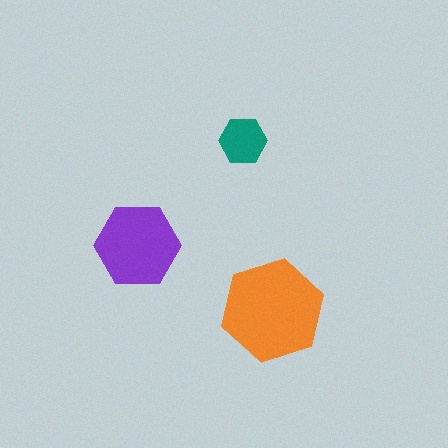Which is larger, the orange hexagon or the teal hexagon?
The orange one.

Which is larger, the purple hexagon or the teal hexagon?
The purple one.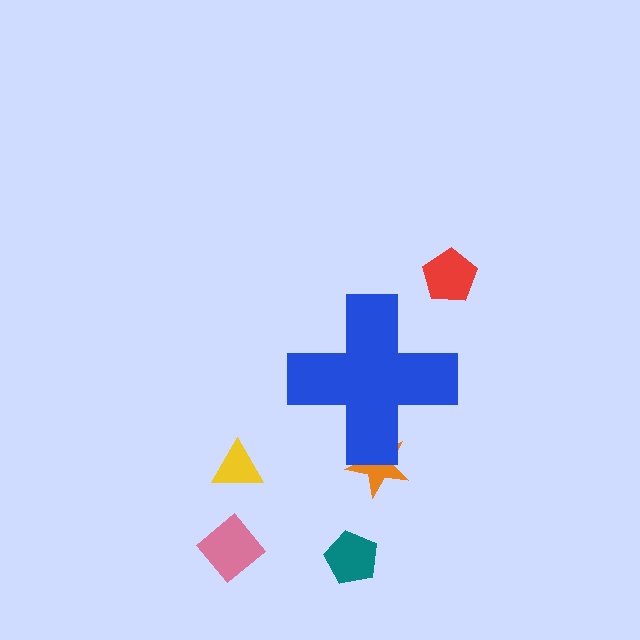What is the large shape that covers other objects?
A blue cross.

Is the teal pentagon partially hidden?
No, the teal pentagon is fully visible.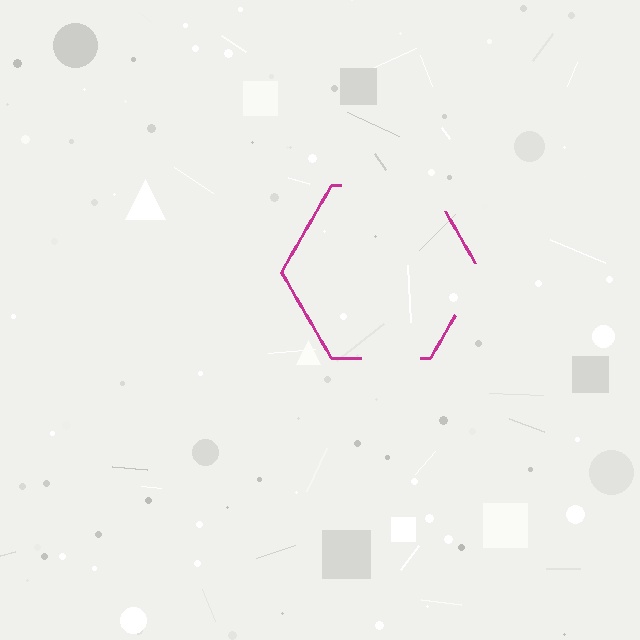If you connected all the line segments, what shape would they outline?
They would outline a hexagon.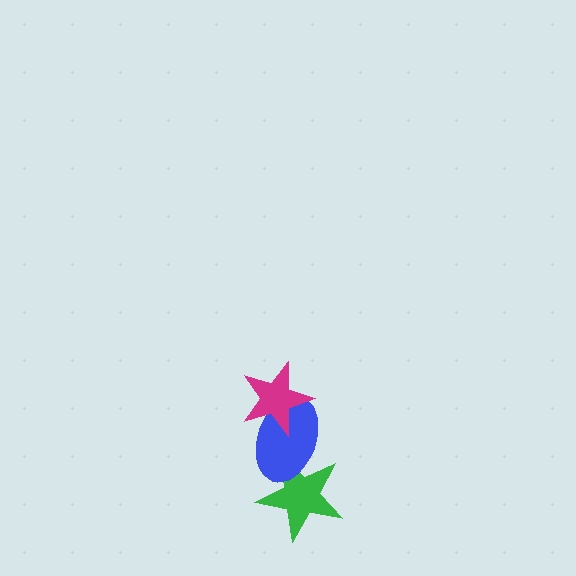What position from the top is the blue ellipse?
The blue ellipse is 2nd from the top.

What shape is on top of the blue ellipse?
The magenta star is on top of the blue ellipse.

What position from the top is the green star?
The green star is 3rd from the top.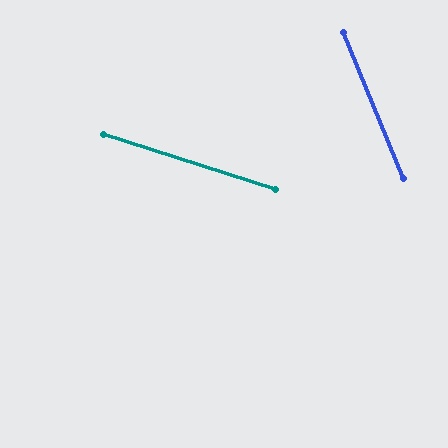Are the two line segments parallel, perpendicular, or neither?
Neither parallel nor perpendicular — they differ by about 50°.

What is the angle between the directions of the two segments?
Approximately 50 degrees.